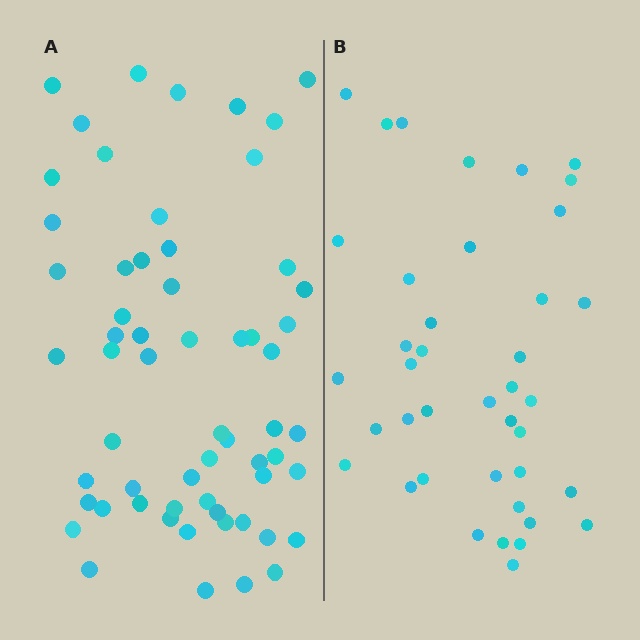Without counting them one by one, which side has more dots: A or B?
Region A (the left region) has more dots.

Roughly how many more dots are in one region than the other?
Region A has approximately 20 more dots than region B.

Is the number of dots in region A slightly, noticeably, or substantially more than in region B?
Region A has substantially more. The ratio is roughly 1.5 to 1.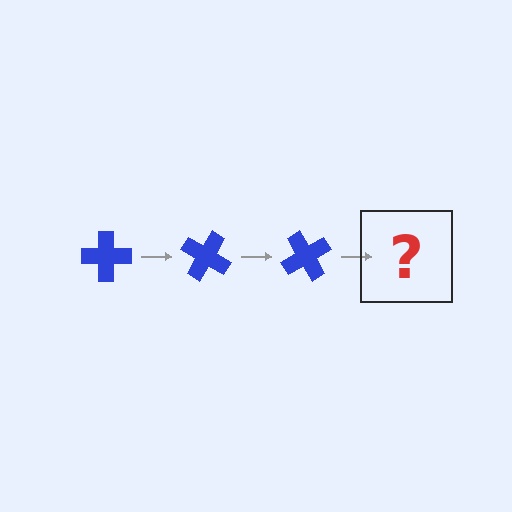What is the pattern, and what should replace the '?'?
The pattern is that the cross rotates 30 degrees each step. The '?' should be a blue cross rotated 90 degrees.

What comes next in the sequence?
The next element should be a blue cross rotated 90 degrees.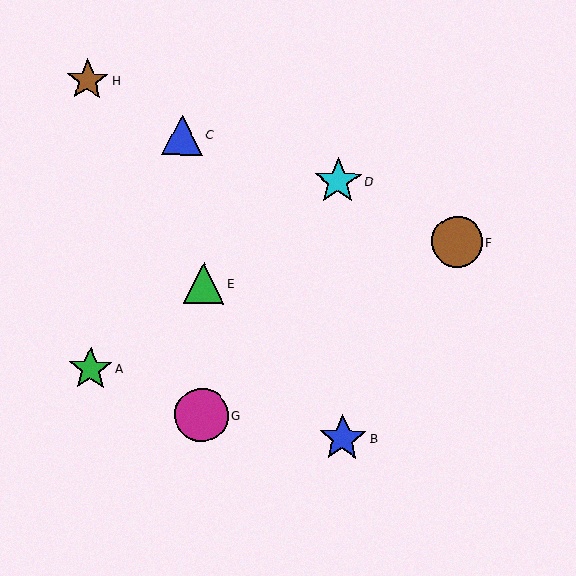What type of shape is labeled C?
Shape C is a blue triangle.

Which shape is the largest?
The magenta circle (labeled G) is the largest.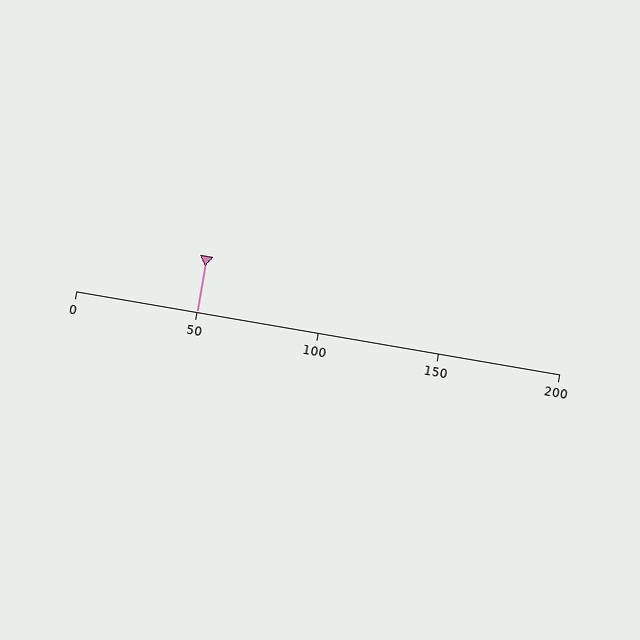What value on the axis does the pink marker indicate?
The marker indicates approximately 50.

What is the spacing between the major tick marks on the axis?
The major ticks are spaced 50 apart.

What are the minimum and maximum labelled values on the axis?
The axis runs from 0 to 200.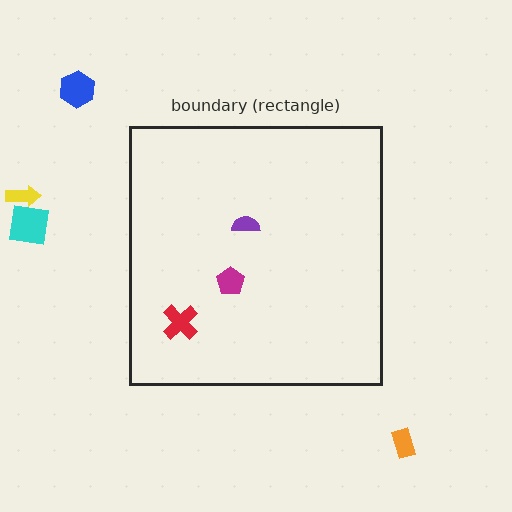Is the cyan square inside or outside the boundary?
Outside.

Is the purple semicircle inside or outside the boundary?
Inside.